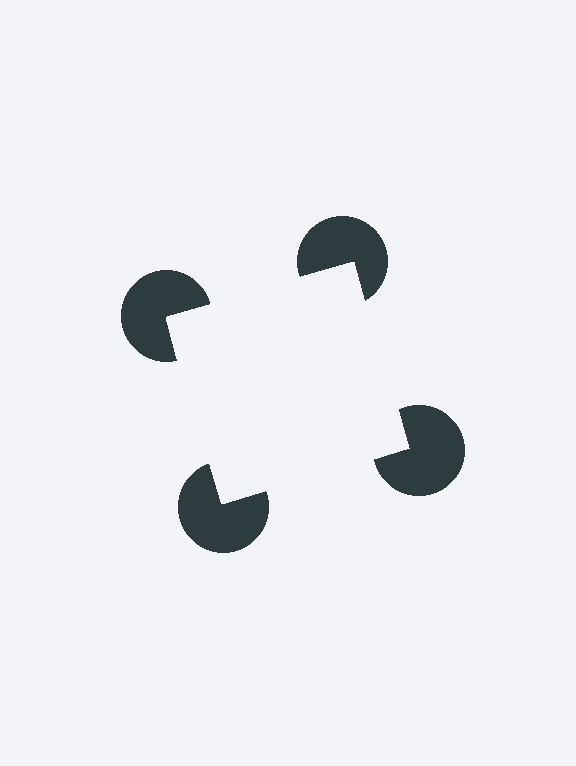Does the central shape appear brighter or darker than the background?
It typically appears slightly brighter than the background, even though no actual brightness change is drawn.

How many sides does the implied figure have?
4 sides.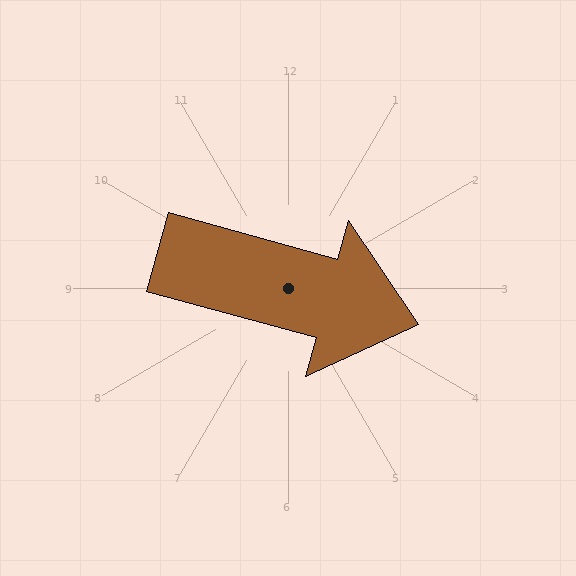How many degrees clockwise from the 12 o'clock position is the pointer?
Approximately 105 degrees.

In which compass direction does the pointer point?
East.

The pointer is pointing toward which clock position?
Roughly 4 o'clock.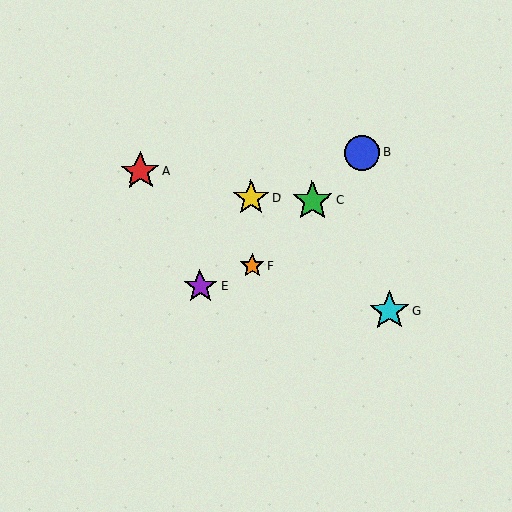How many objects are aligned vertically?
2 objects (D, F) are aligned vertically.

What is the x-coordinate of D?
Object D is at x≈251.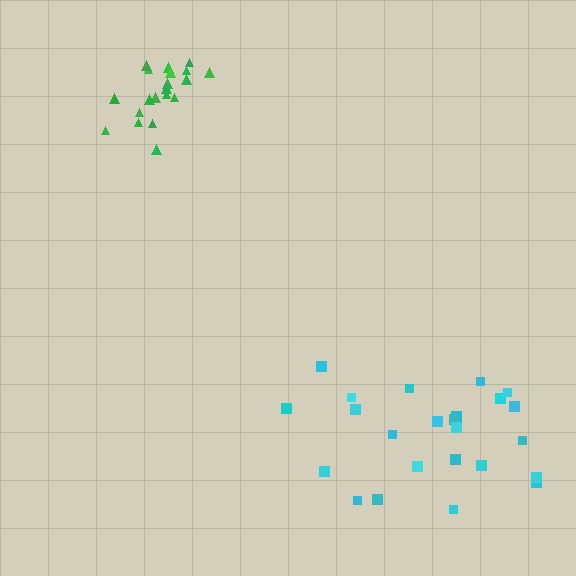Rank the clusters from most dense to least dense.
green, cyan.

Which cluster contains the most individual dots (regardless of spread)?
Cyan (24).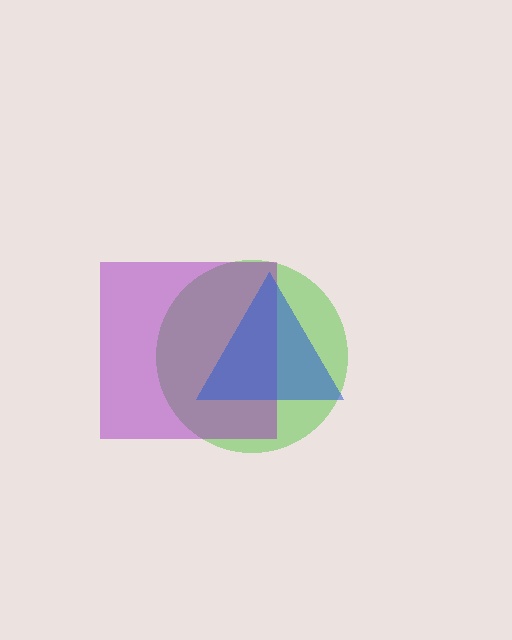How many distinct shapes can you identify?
There are 3 distinct shapes: a lime circle, a purple square, a blue triangle.